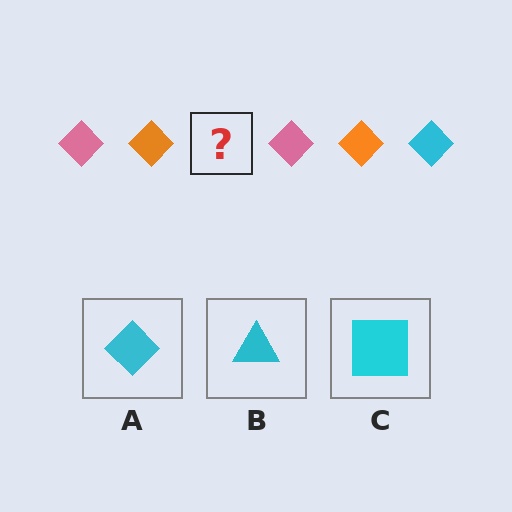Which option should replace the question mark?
Option A.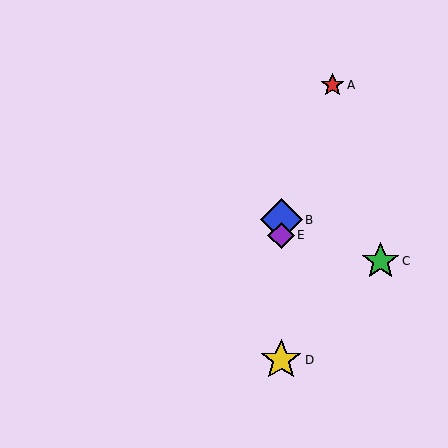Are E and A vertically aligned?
No, E is at x≈281 and A is at x≈333.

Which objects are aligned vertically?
Objects B, D, E are aligned vertically.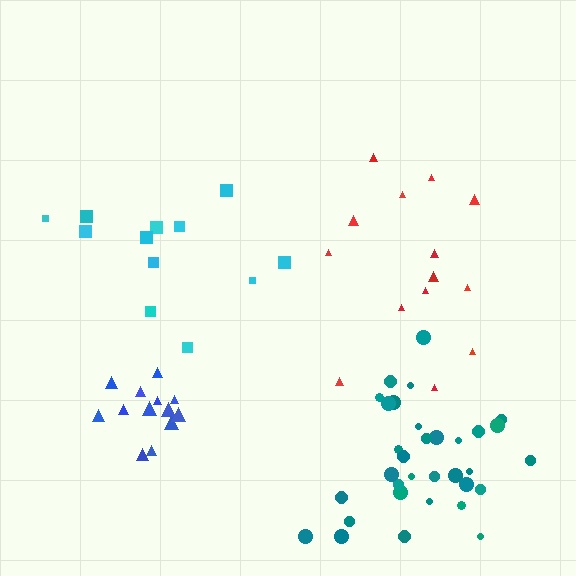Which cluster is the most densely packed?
Blue.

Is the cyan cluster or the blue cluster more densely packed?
Blue.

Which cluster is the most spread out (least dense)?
Red.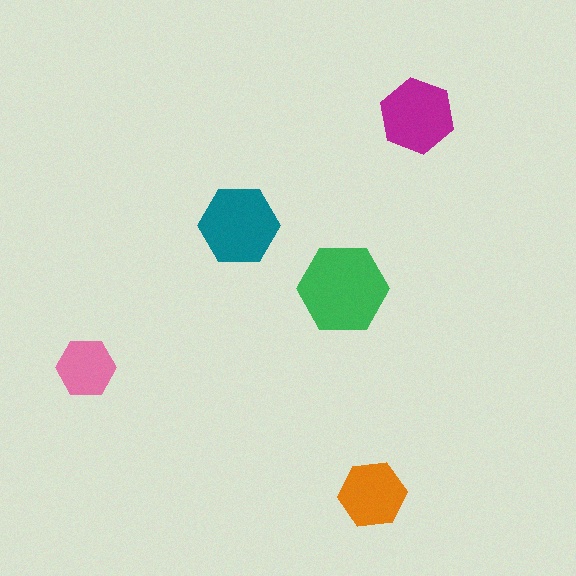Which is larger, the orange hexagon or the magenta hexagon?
The magenta one.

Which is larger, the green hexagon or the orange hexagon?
The green one.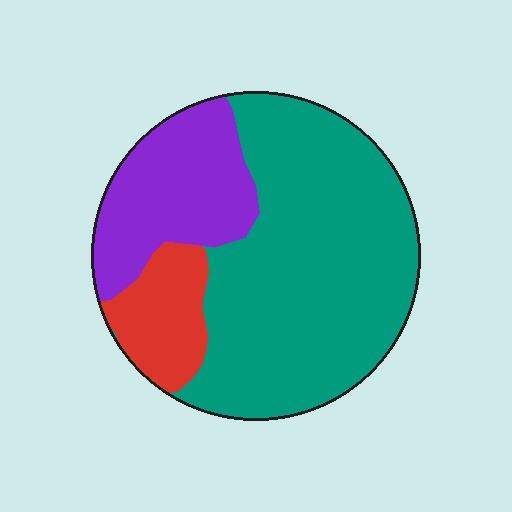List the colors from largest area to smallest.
From largest to smallest: teal, purple, red.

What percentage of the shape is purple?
Purple takes up between a sixth and a third of the shape.